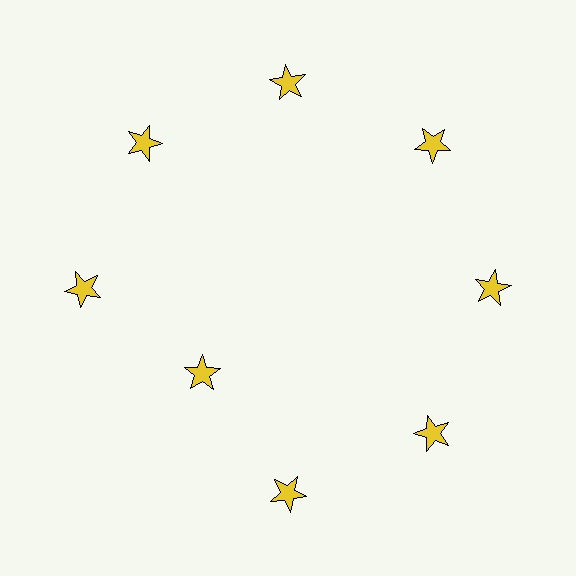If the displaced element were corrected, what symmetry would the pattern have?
It would have 8-fold rotational symmetry — the pattern would map onto itself every 45 degrees.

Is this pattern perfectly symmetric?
No. The 8 yellow stars are arranged in a ring, but one element near the 8 o'clock position is pulled inward toward the center, breaking the 8-fold rotational symmetry.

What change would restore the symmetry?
The symmetry would be restored by moving it outward, back onto the ring so that all 8 stars sit at equal angles and equal distance from the center.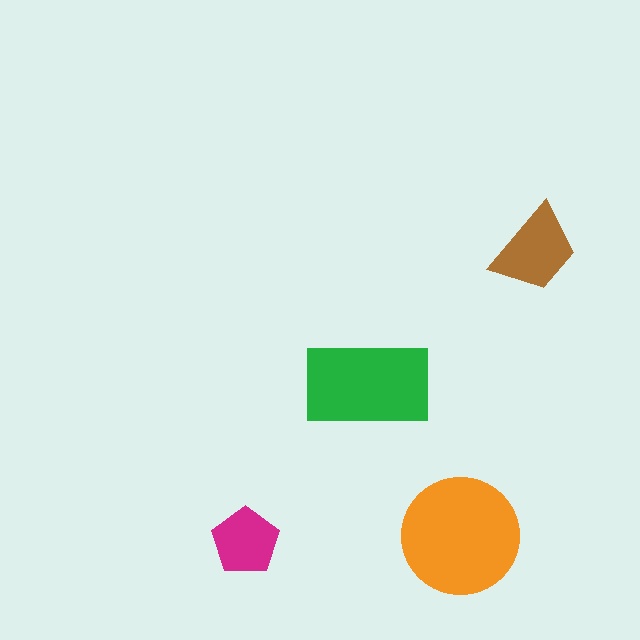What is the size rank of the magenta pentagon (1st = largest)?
4th.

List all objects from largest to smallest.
The orange circle, the green rectangle, the brown trapezoid, the magenta pentagon.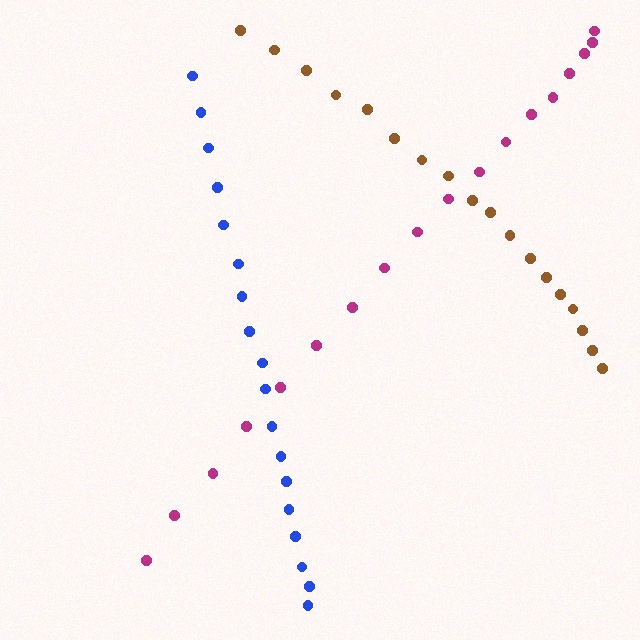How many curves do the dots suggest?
There are 3 distinct paths.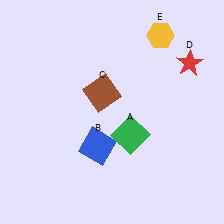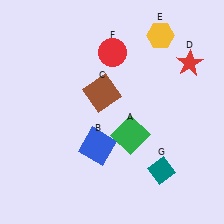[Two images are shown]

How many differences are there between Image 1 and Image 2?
There are 2 differences between the two images.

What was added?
A red circle (F), a teal diamond (G) were added in Image 2.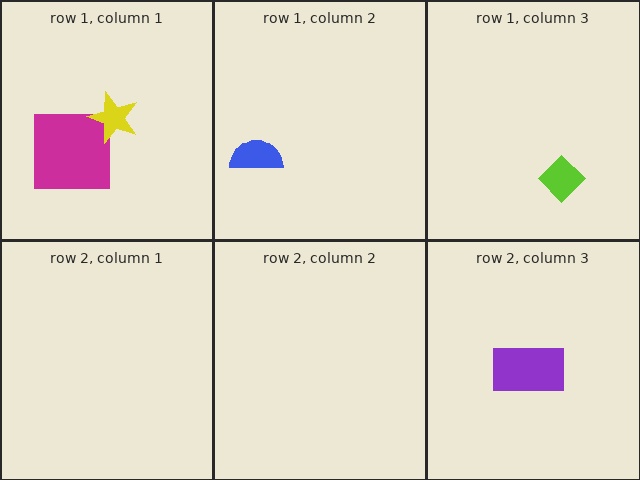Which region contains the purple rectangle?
The row 2, column 3 region.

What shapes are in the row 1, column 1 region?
The magenta square, the yellow star.